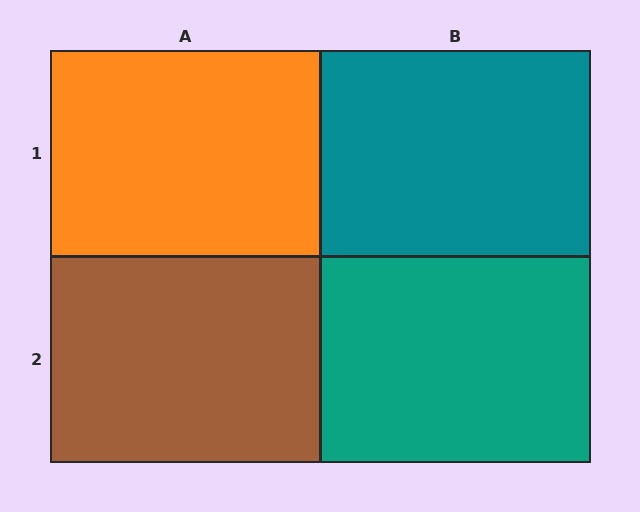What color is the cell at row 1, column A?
Orange.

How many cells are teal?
2 cells are teal.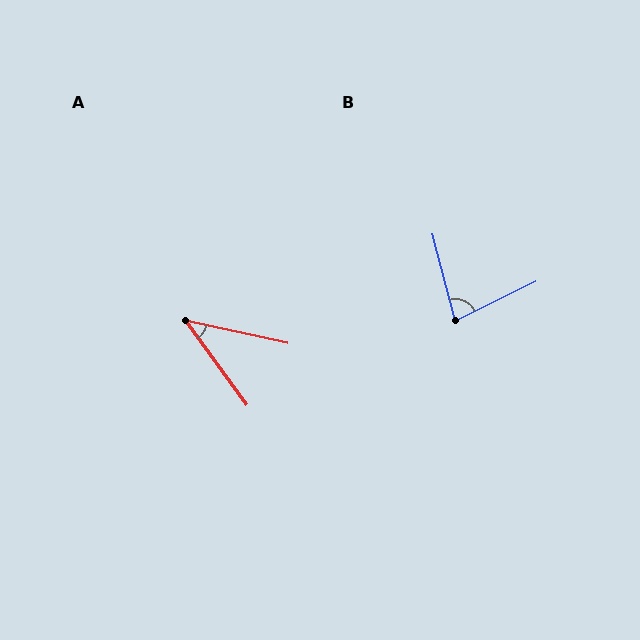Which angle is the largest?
B, at approximately 78 degrees.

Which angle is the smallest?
A, at approximately 42 degrees.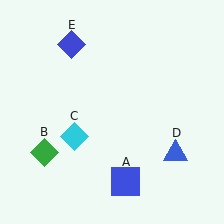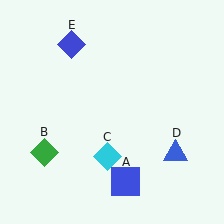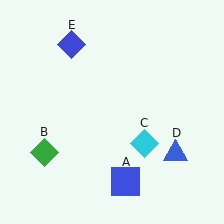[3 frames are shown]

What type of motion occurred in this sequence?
The cyan diamond (object C) rotated counterclockwise around the center of the scene.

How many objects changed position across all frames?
1 object changed position: cyan diamond (object C).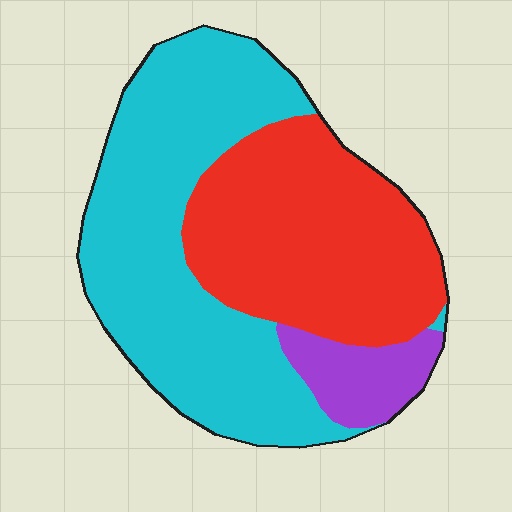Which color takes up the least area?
Purple, at roughly 10%.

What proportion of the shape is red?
Red covers roughly 40% of the shape.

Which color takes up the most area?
Cyan, at roughly 50%.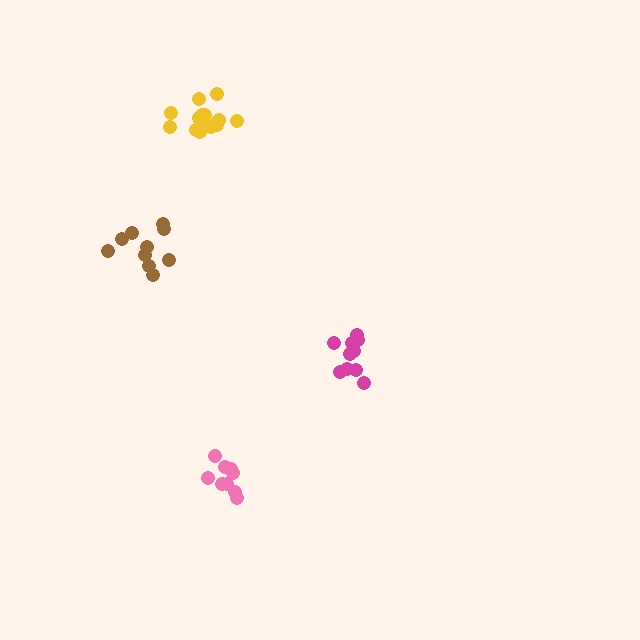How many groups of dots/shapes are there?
There are 4 groups.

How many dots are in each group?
Group 1: 15 dots, Group 2: 9 dots, Group 3: 10 dots, Group 4: 10 dots (44 total).